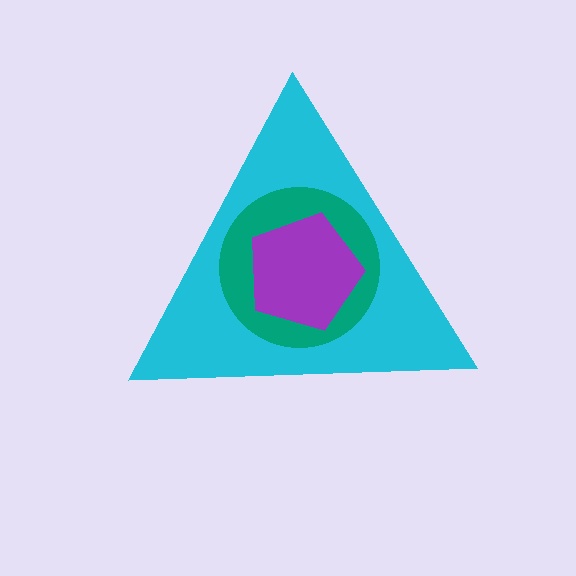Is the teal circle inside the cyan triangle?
Yes.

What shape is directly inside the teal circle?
The purple pentagon.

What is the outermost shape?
The cyan triangle.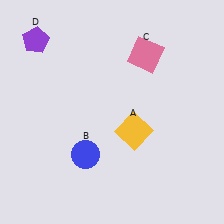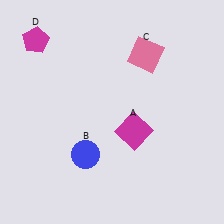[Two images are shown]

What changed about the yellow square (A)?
In Image 1, A is yellow. In Image 2, it changed to magenta.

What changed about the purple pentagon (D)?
In Image 1, D is purple. In Image 2, it changed to magenta.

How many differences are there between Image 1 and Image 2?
There are 2 differences between the two images.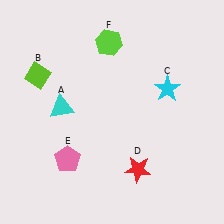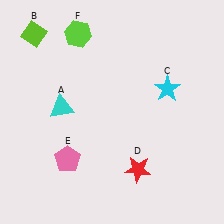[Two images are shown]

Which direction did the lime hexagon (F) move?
The lime hexagon (F) moved left.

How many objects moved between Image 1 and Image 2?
2 objects moved between the two images.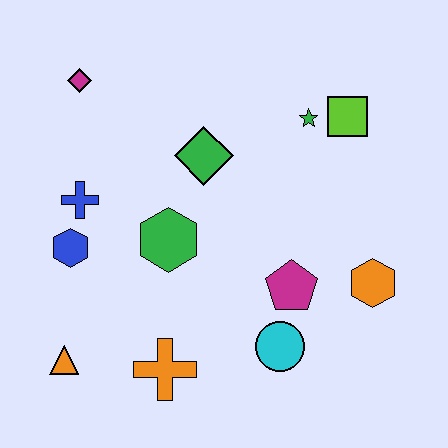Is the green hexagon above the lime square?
No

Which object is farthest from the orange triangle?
The lime square is farthest from the orange triangle.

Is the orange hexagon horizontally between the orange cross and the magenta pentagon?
No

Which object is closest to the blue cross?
The blue hexagon is closest to the blue cross.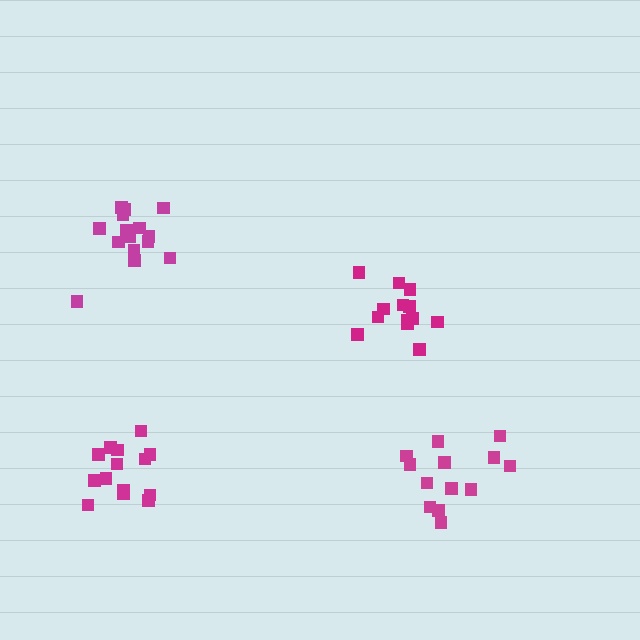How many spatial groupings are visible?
There are 4 spatial groupings.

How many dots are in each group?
Group 1: 13 dots, Group 2: 13 dots, Group 3: 14 dots, Group 4: 16 dots (56 total).